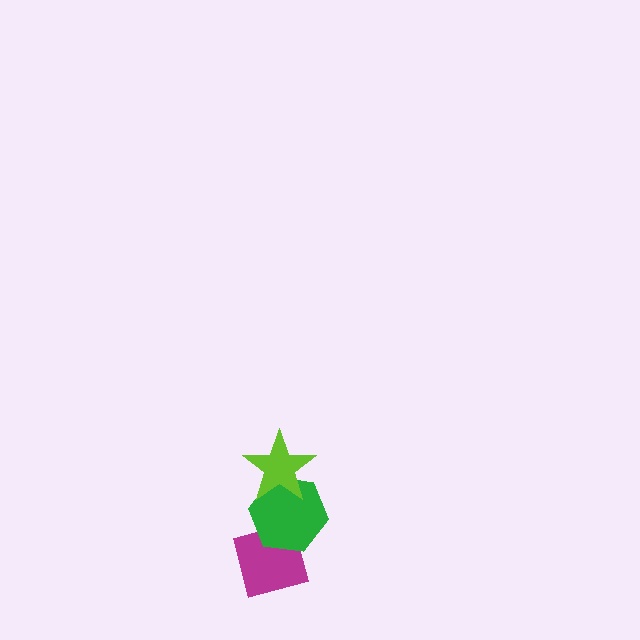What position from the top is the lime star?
The lime star is 1st from the top.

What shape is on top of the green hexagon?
The lime star is on top of the green hexagon.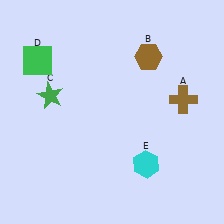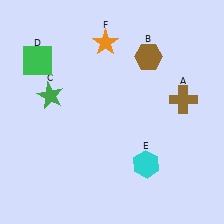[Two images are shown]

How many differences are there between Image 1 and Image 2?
There is 1 difference between the two images.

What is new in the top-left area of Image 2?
An orange star (F) was added in the top-left area of Image 2.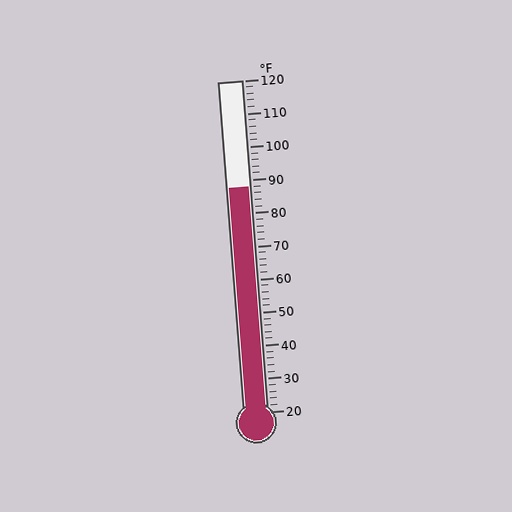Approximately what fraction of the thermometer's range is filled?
The thermometer is filled to approximately 70% of its range.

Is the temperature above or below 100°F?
The temperature is below 100°F.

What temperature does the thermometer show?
The thermometer shows approximately 88°F.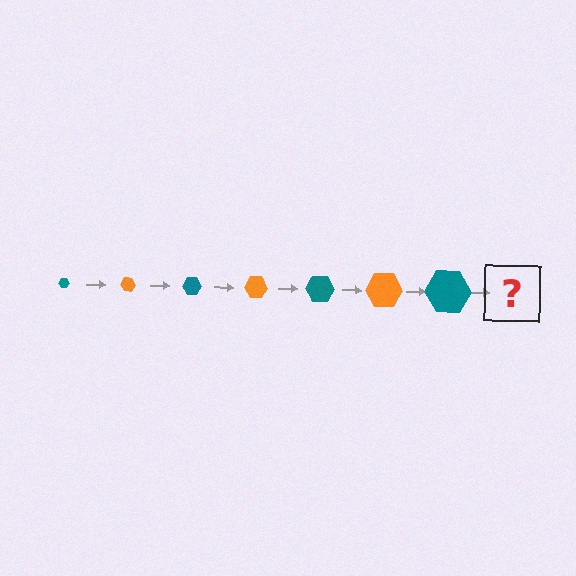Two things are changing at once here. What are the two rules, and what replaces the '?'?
The two rules are that the hexagon grows larger each step and the color cycles through teal and orange. The '?' should be an orange hexagon, larger than the previous one.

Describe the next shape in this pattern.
It should be an orange hexagon, larger than the previous one.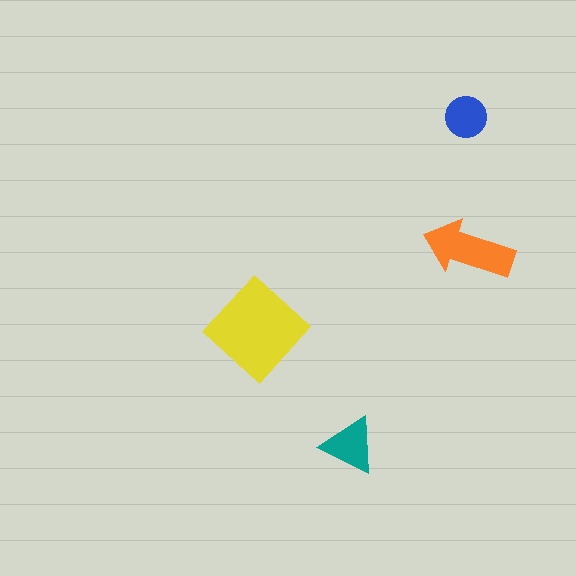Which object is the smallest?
The blue circle.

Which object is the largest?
The yellow diamond.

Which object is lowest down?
The teal triangle is bottommost.